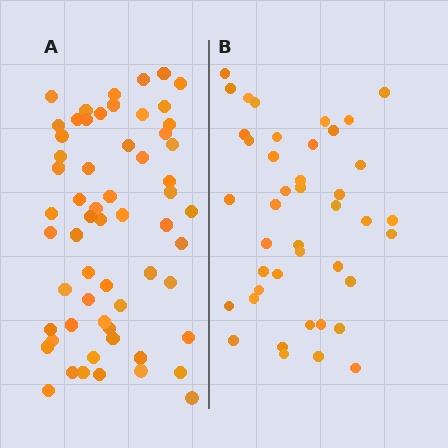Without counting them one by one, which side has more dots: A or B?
Region A (the left region) has more dots.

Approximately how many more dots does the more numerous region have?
Region A has approximately 20 more dots than region B.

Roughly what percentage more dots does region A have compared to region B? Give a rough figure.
About 45% more.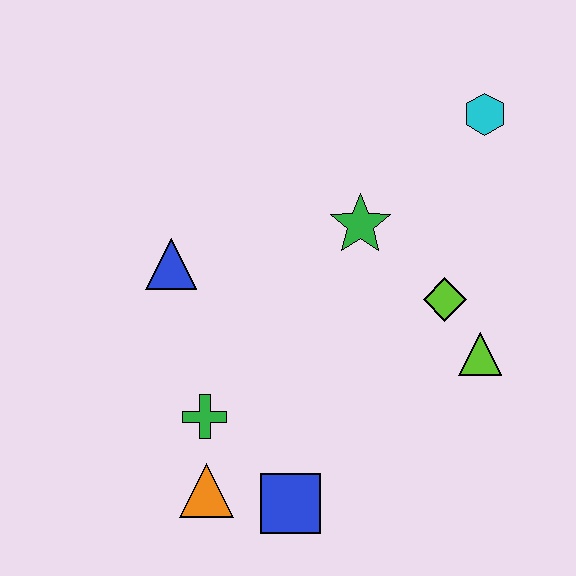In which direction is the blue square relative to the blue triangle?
The blue square is below the blue triangle.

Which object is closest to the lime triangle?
The lime diamond is closest to the lime triangle.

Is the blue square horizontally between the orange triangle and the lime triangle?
Yes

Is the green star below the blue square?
No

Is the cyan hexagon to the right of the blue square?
Yes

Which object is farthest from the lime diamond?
The orange triangle is farthest from the lime diamond.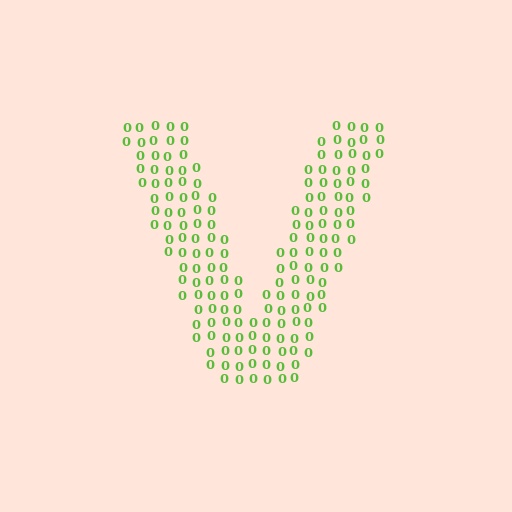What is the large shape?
The large shape is the letter V.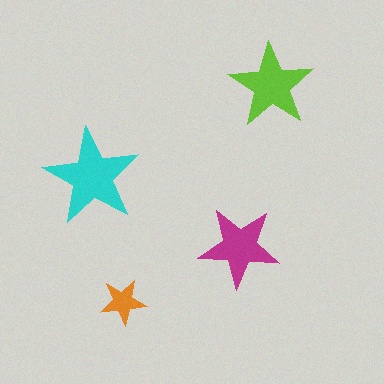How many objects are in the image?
There are 4 objects in the image.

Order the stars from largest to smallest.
the cyan one, the lime one, the magenta one, the orange one.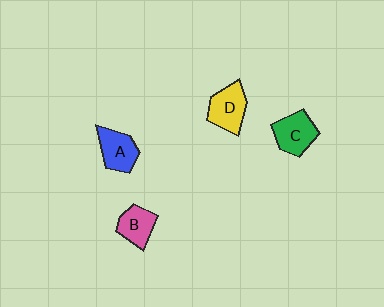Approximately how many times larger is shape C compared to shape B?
Approximately 1.3 times.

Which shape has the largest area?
Shape C (green).